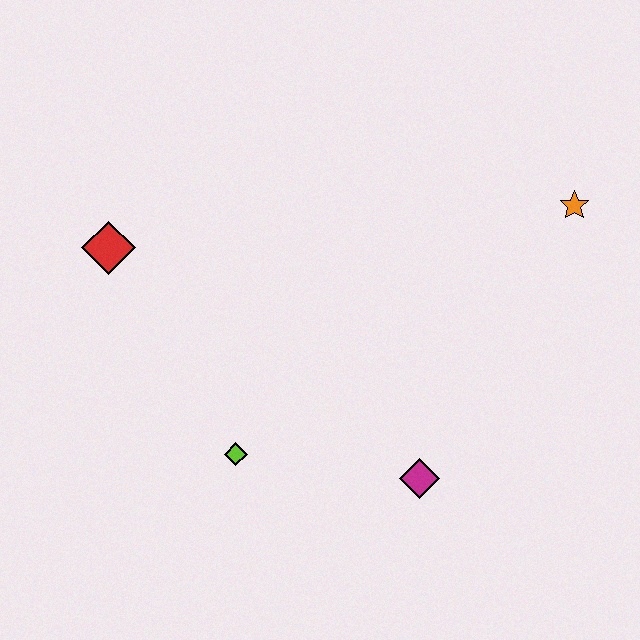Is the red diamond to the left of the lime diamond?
Yes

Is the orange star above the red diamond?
Yes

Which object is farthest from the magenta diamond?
The red diamond is farthest from the magenta diamond.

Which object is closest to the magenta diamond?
The lime diamond is closest to the magenta diamond.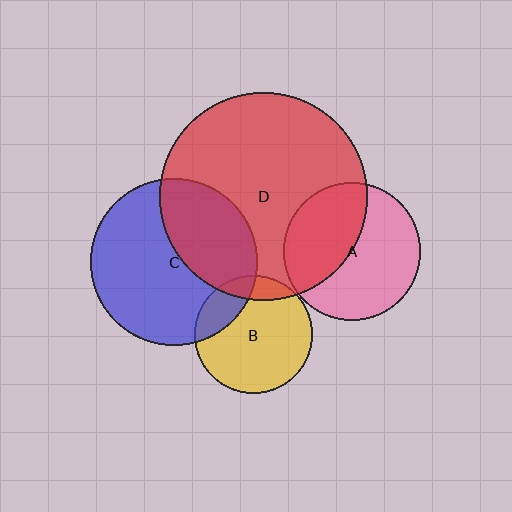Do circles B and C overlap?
Yes.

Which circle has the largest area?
Circle D (red).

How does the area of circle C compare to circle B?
Approximately 2.0 times.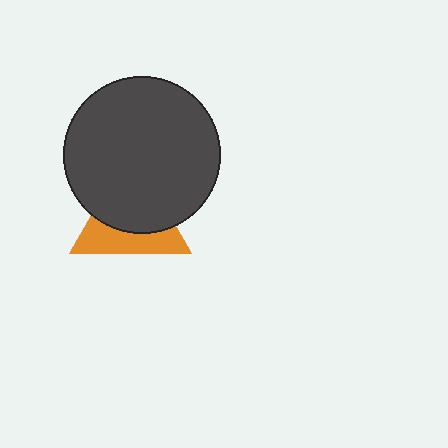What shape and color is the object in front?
The object in front is a dark gray circle.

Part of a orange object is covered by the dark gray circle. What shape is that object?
It is a triangle.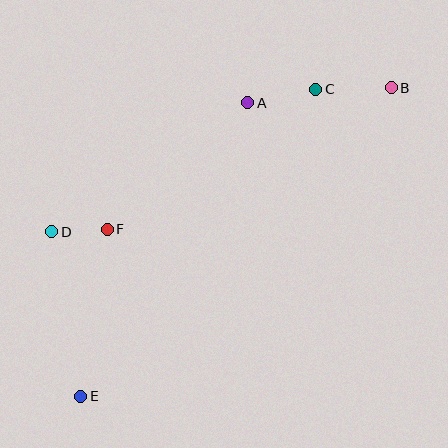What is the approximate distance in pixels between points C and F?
The distance between C and F is approximately 251 pixels.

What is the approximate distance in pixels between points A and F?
The distance between A and F is approximately 189 pixels.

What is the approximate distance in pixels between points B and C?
The distance between B and C is approximately 75 pixels.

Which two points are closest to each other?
Points D and F are closest to each other.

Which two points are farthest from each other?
Points B and E are farthest from each other.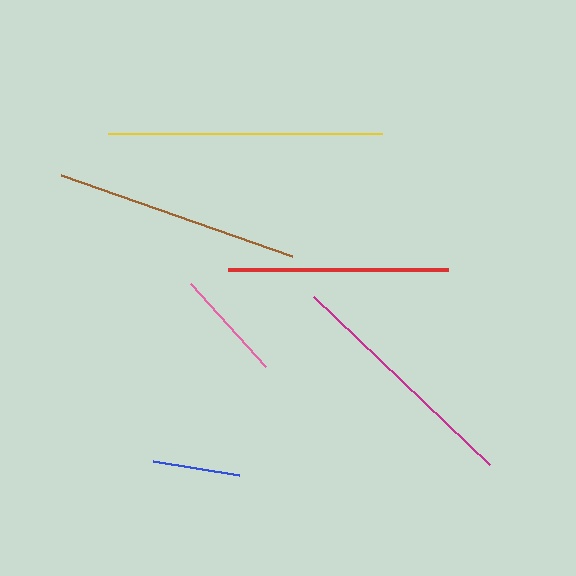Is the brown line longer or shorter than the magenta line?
The brown line is longer than the magenta line.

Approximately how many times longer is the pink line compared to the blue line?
The pink line is approximately 1.3 times the length of the blue line.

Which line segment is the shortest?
The blue line is the shortest at approximately 87 pixels.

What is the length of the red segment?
The red segment is approximately 219 pixels long.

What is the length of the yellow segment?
The yellow segment is approximately 275 pixels long.